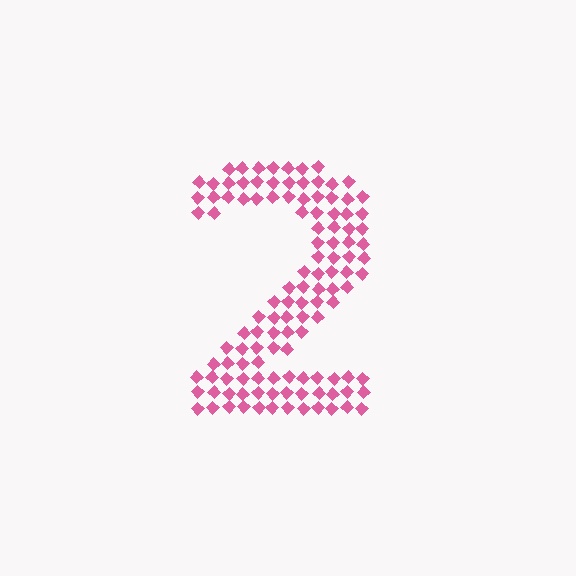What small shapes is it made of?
It is made of small diamonds.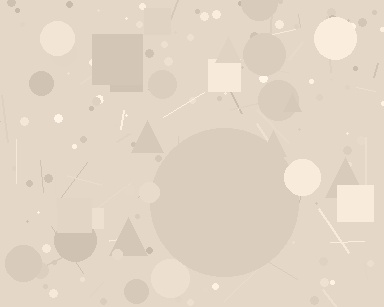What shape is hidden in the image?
A circle is hidden in the image.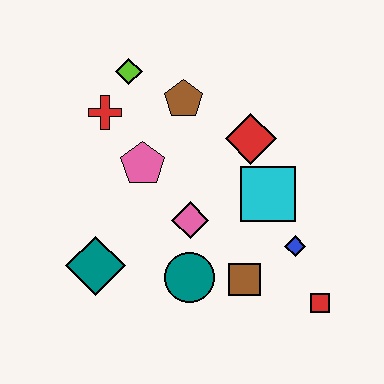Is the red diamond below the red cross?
Yes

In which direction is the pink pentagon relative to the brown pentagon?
The pink pentagon is below the brown pentagon.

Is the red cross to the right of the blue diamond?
No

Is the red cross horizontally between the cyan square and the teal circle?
No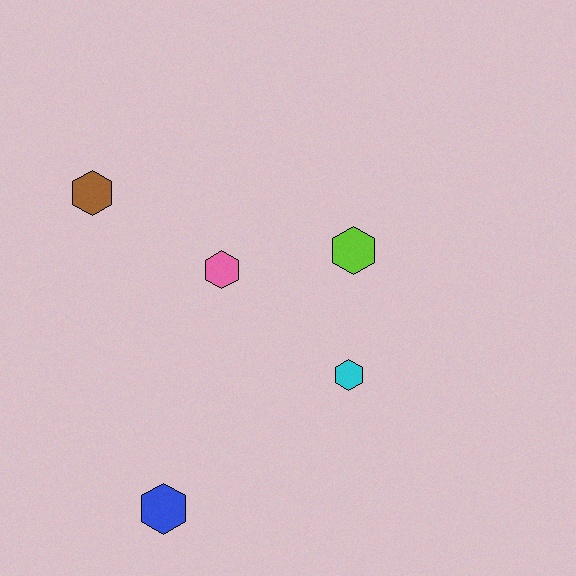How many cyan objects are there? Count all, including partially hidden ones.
There is 1 cyan object.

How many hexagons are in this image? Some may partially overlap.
There are 5 hexagons.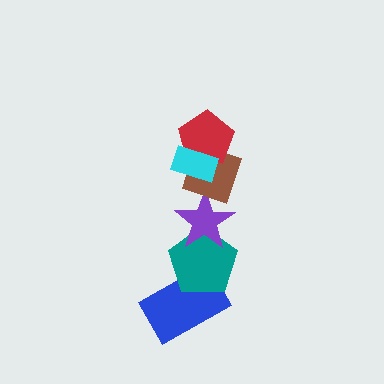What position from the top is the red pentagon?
The red pentagon is 2nd from the top.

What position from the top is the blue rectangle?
The blue rectangle is 6th from the top.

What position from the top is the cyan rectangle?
The cyan rectangle is 1st from the top.